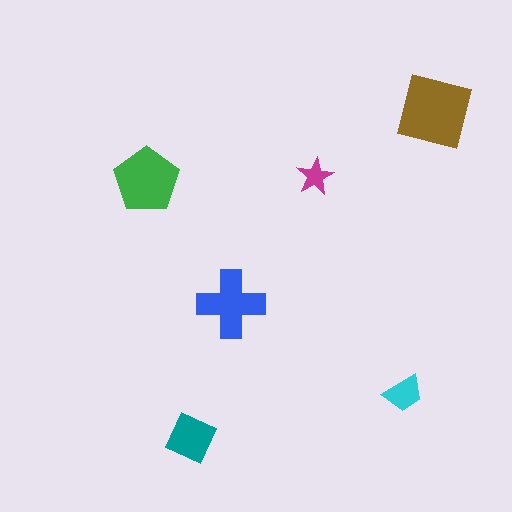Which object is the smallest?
The magenta star.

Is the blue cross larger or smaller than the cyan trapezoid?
Larger.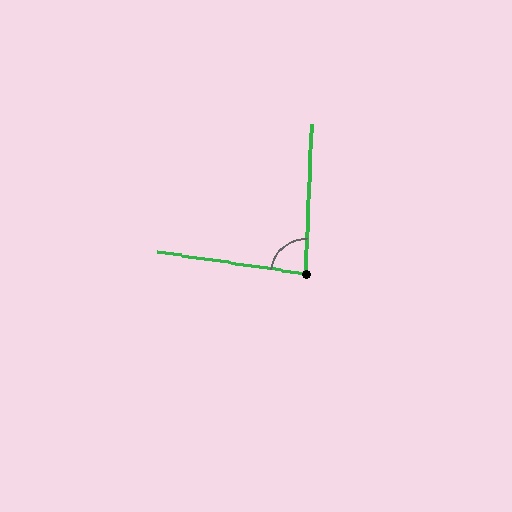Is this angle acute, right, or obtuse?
It is acute.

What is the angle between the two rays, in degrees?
Approximately 84 degrees.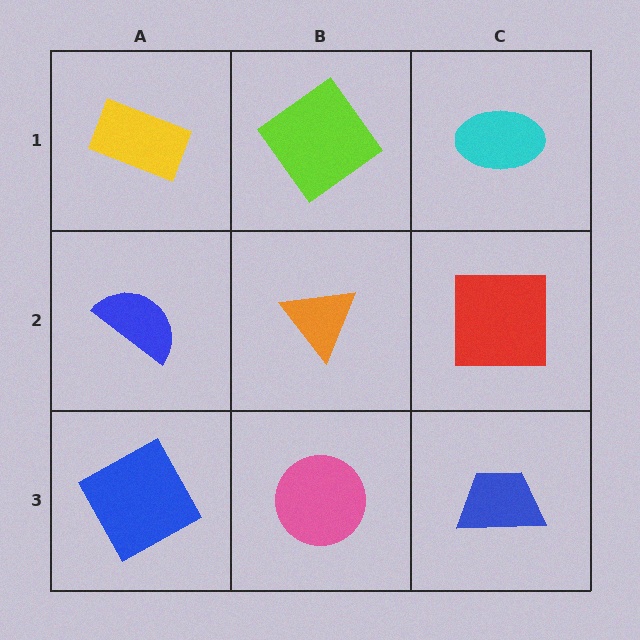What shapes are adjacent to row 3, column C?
A red square (row 2, column C), a pink circle (row 3, column B).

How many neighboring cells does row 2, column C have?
3.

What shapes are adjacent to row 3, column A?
A blue semicircle (row 2, column A), a pink circle (row 3, column B).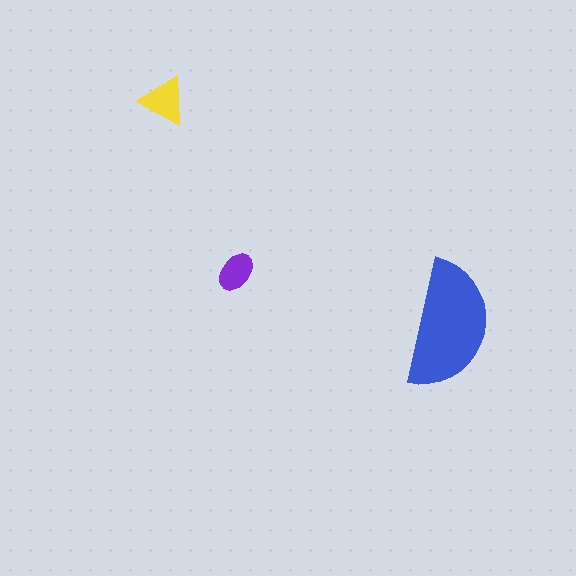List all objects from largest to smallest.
The blue semicircle, the yellow triangle, the purple ellipse.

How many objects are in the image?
There are 3 objects in the image.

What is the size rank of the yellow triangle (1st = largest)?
2nd.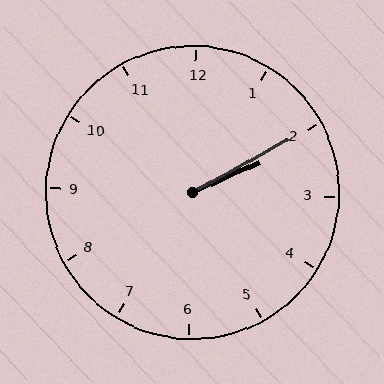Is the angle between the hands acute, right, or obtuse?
It is acute.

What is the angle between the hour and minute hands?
Approximately 5 degrees.